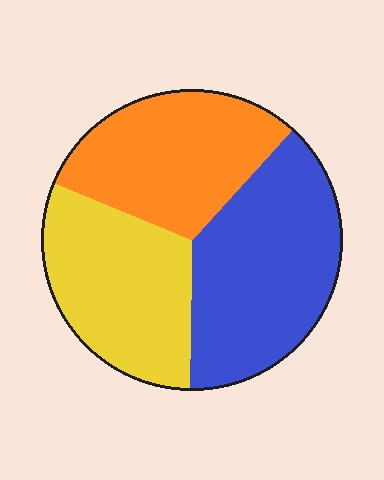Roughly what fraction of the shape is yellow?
Yellow takes up about one third (1/3) of the shape.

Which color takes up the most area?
Blue, at roughly 40%.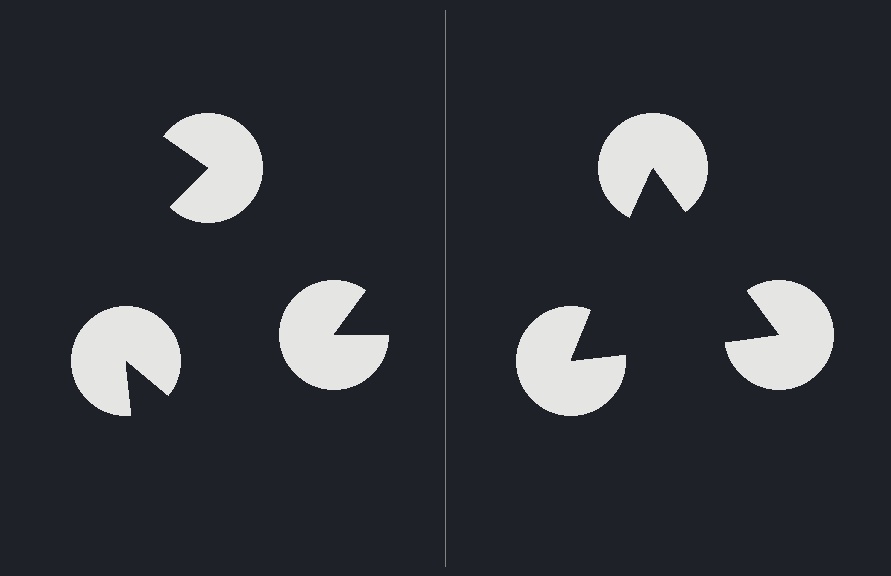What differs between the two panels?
The pac-man discs are positioned identically on both sides; only the wedge orientations differ. On the right they align to a triangle; on the left they are misaligned.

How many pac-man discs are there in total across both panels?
6 — 3 on each side.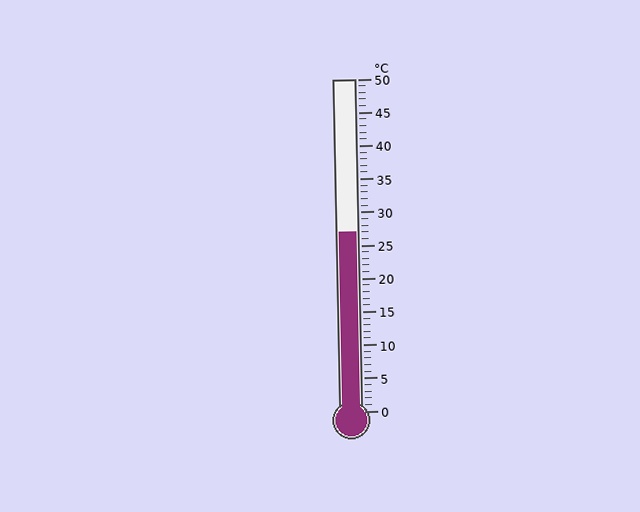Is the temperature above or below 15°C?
The temperature is above 15°C.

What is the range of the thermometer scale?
The thermometer scale ranges from 0°C to 50°C.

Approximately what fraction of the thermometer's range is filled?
The thermometer is filled to approximately 55% of its range.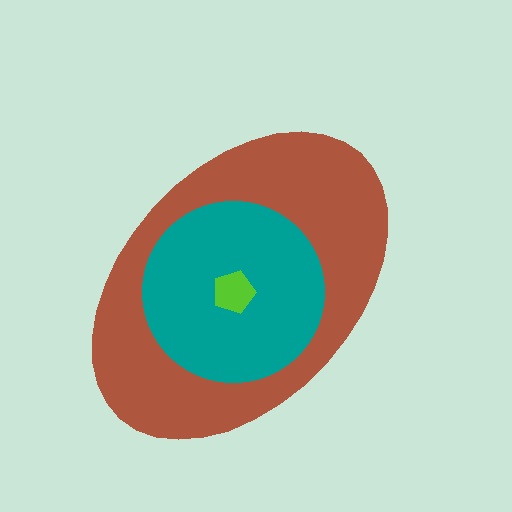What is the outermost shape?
The brown ellipse.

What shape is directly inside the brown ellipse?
The teal circle.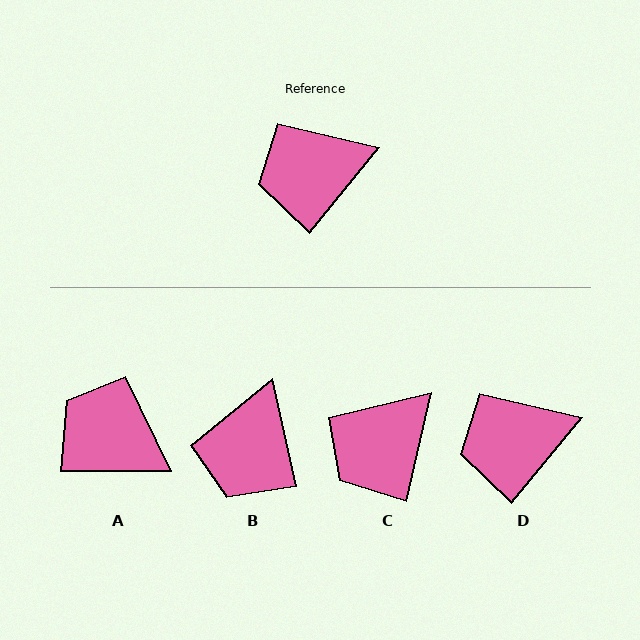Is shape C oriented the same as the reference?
No, it is off by about 27 degrees.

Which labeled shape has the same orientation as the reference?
D.